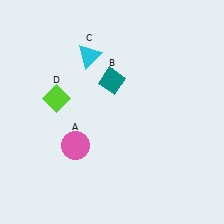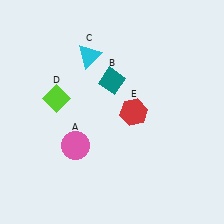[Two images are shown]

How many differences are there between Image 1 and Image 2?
There is 1 difference between the two images.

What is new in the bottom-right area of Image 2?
A red hexagon (E) was added in the bottom-right area of Image 2.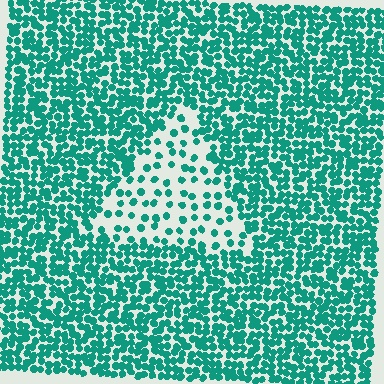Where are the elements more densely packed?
The elements are more densely packed outside the triangle boundary.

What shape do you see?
I see a triangle.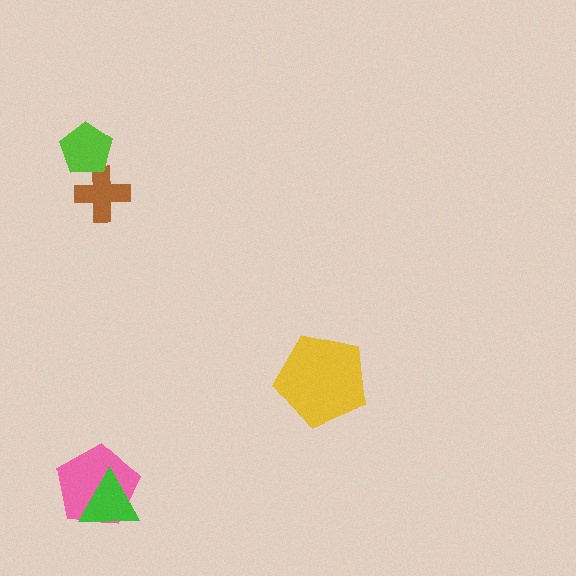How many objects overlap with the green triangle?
1 object overlaps with the green triangle.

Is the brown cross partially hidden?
Yes, it is partially covered by another shape.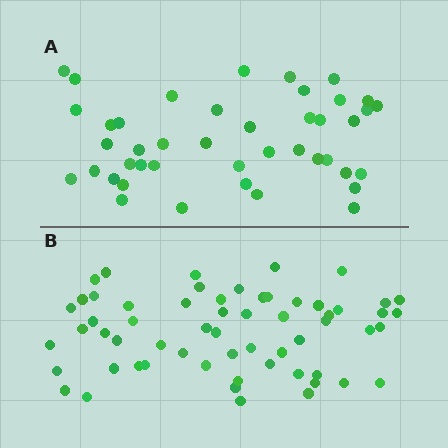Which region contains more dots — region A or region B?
Region B (the bottom region) has more dots.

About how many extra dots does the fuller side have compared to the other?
Region B has approximately 15 more dots than region A.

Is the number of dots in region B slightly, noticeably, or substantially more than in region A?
Region B has noticeably more, but not dramatically so. The ratio is roughly 1.4 to 1.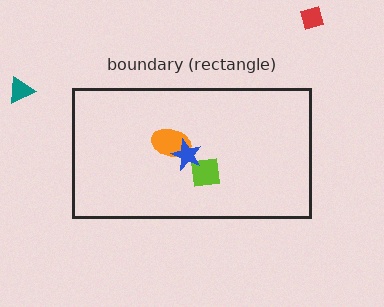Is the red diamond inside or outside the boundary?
Outside.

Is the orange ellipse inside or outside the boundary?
Inside.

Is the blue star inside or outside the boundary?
Inside.